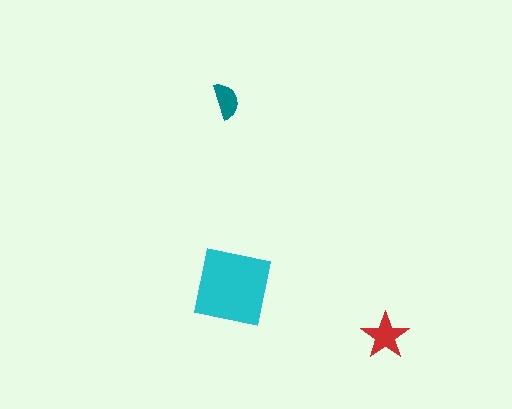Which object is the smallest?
The teal semicircle.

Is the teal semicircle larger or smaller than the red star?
Smaller.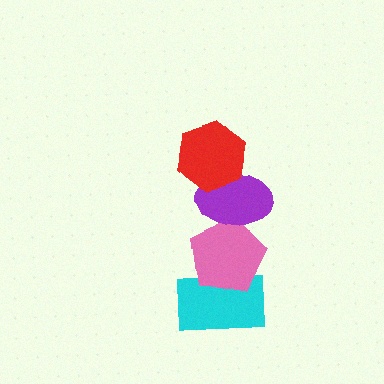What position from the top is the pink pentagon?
The pink pentagon is 3rd from the top.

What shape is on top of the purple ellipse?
The red hexagon is on top of the purple ellipse.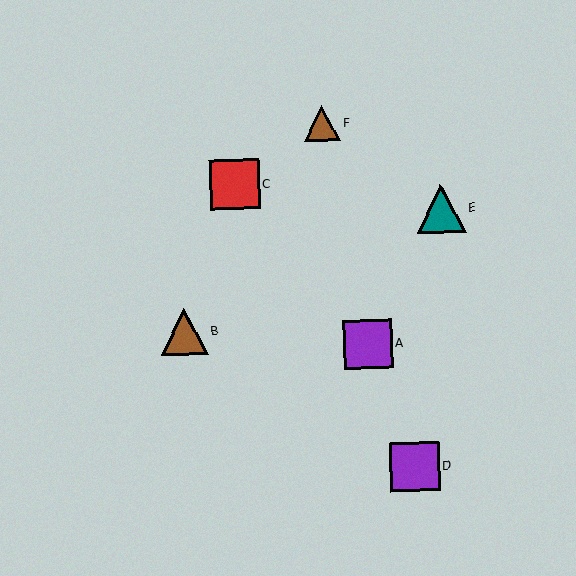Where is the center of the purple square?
The center of the purple square is at (415, 467).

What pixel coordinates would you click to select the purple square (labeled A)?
Click at (368, 344) to select the purple square A.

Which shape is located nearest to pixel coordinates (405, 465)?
The purple square (labeled D) at (415, 467) is nearest to that location.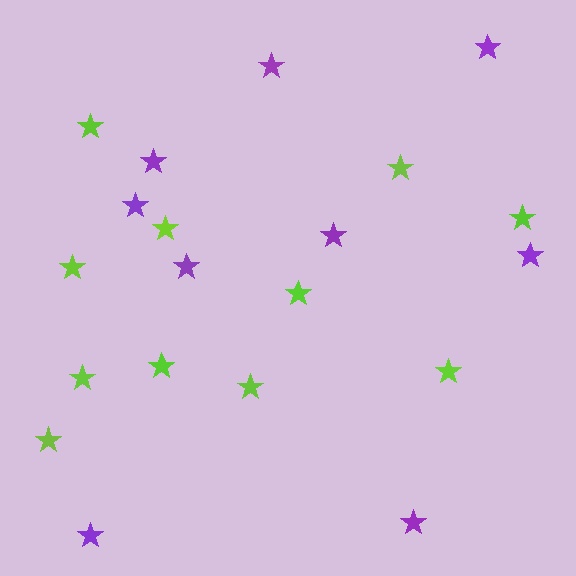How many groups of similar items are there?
There are 2 groups: one group of purple stars (9) and one group of lime stars (11).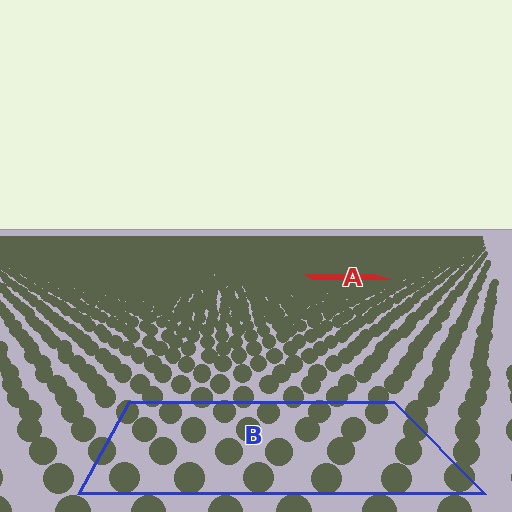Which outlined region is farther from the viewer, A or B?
Region A is farther from the viewer — the texture elements inside it appear smaller and more densely packed.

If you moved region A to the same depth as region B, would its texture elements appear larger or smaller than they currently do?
They would appear larger. At a closer depth, the same texture elements are projected at a bigger on-screen size.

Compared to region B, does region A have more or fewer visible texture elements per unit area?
Region A has more texture elements per unit area — they are packed more densely because it is farther away.